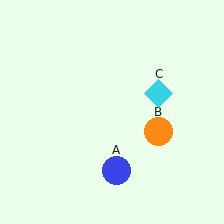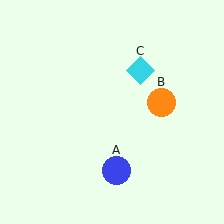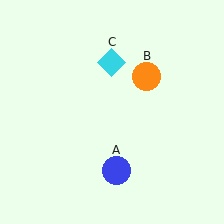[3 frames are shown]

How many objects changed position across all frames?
2 objects changed position: orange circle (object B), cyan diamond (object C).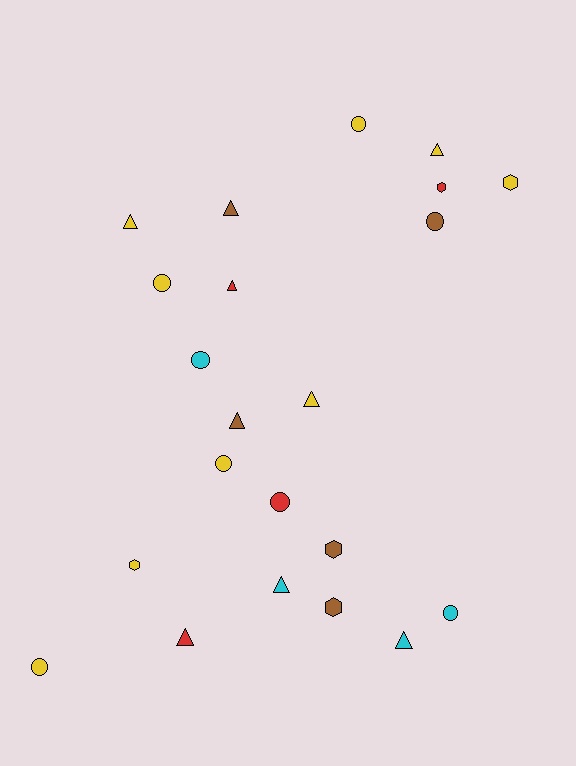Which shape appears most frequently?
Triangle, with 9 objects.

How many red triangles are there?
There are 2 red triangles.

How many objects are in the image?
There are 22 objects.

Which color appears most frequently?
Yellow, with 9 objects.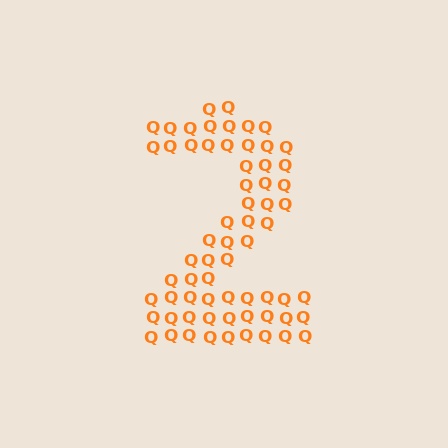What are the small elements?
The small elements are letter Q's.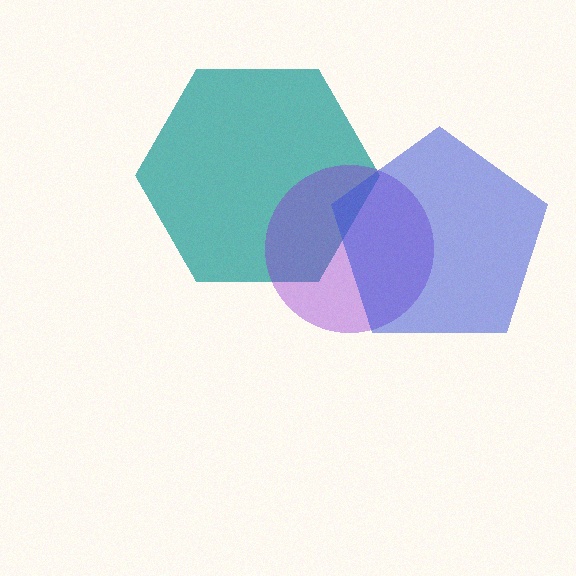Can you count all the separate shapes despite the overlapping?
Yes, there are 3 separate shapes.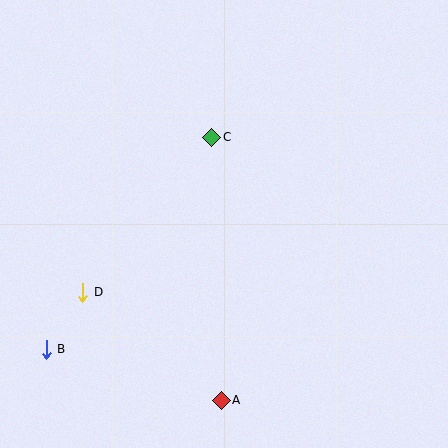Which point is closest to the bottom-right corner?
Point A is closest to the bottom-right corner.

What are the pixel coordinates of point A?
Point A is at (221, 400).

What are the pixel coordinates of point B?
Point B is at (46, 349).